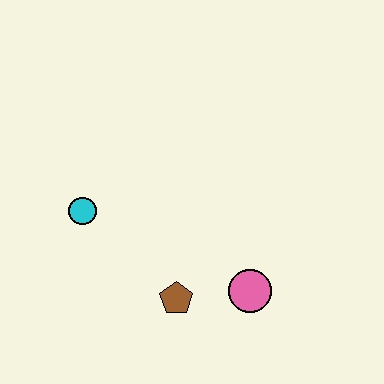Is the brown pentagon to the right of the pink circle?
No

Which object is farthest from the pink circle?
The cyan circle is farthest from the pink circle.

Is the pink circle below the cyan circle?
Yes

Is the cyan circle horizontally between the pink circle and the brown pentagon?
No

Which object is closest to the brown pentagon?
The pink circle is closest to the brown pentagon.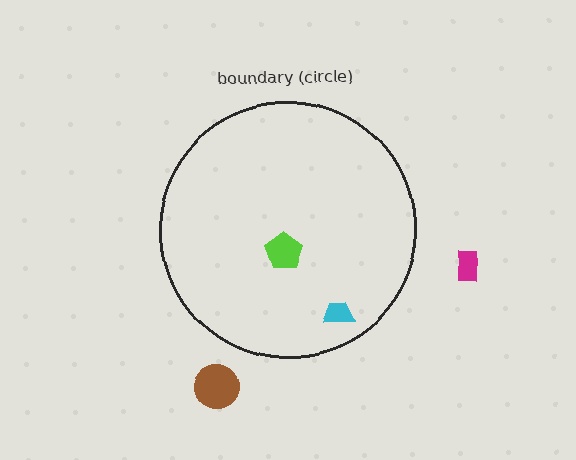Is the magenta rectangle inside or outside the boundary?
Outside.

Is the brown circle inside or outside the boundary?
Outside.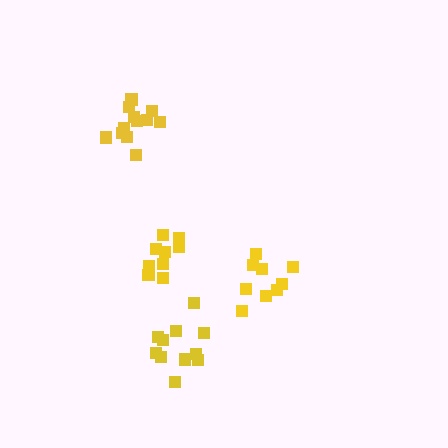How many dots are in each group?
Group 1: 9 dots, Group 2: 11 dots, Group 3: 9 dots, Group 4: 12 dots (41 total).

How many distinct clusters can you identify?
There are 4 distinct clusters.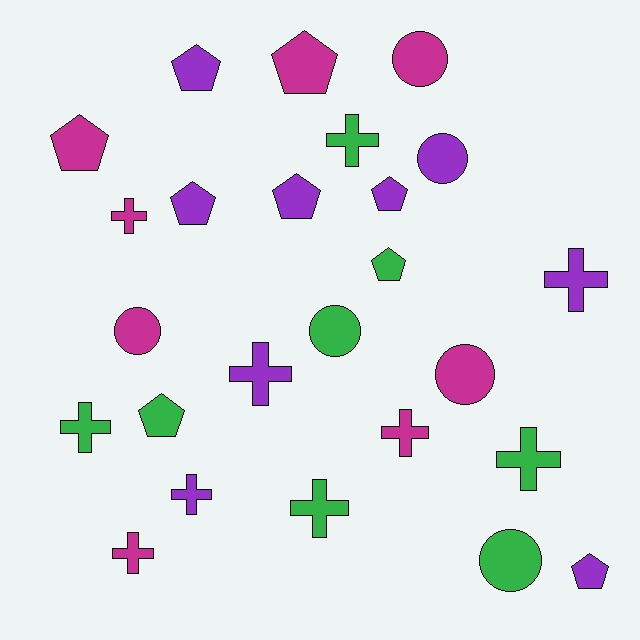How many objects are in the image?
There are 25 objects.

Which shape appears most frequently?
Cross, with 10 objects.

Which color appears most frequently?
Purple, with 9 objects.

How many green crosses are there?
There are 4 green crosses.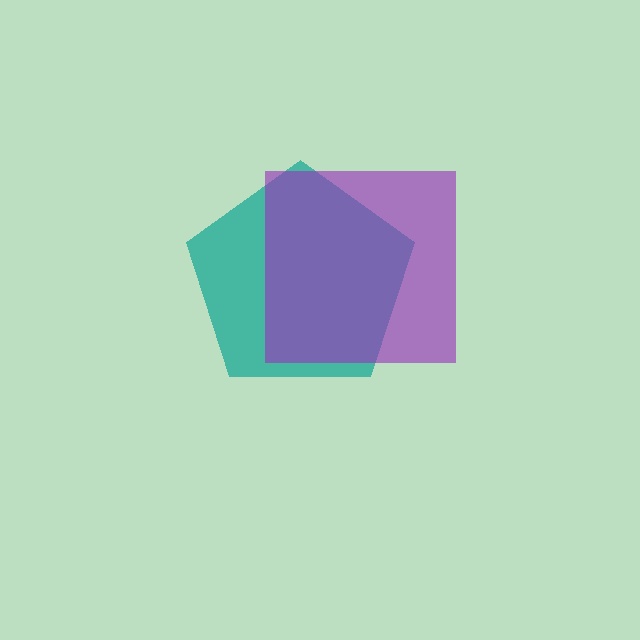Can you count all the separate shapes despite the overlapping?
Yes, there are 2 separate shapes.